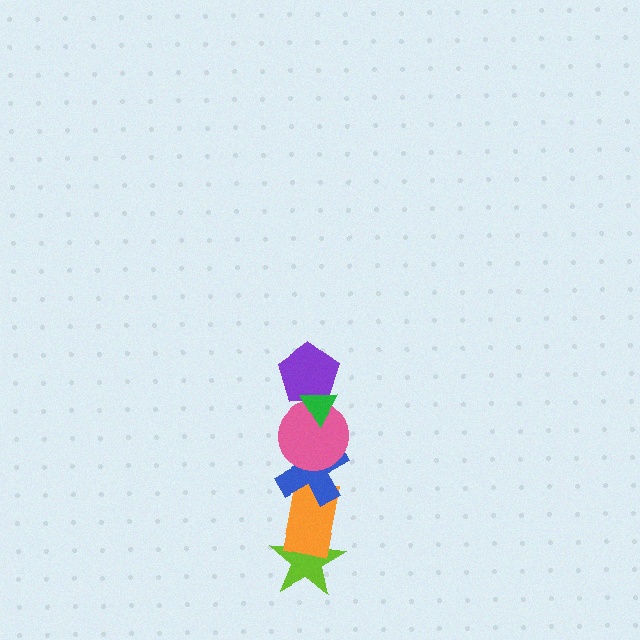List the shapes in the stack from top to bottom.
From top to bottom: the green triangle, the purple pentagon, the pink circle, the blue cross, the orange rectangle, the lime star.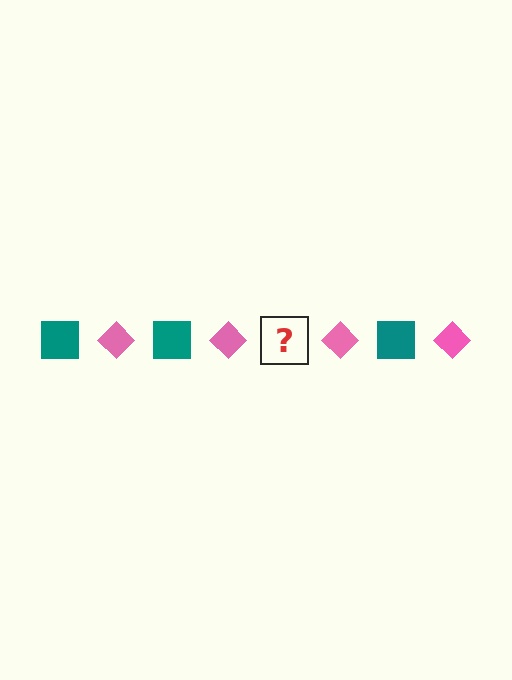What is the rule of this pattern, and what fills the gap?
The rule is that the pattern alternates between teal square and pink diamond. The gap should be filled with a teal square.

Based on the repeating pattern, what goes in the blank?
The blank should be a teal square.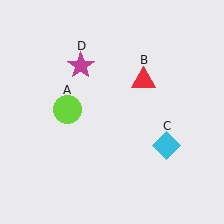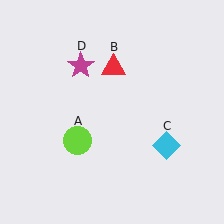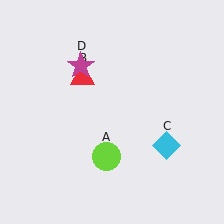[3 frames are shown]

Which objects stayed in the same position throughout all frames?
Cyan diamond (object C) and magenta star (object D) remained stationary.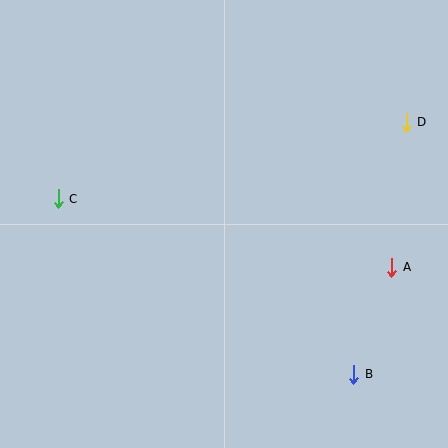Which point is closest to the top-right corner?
Point D is closest to the top-right corner.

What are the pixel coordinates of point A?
Point A is at (392, 267).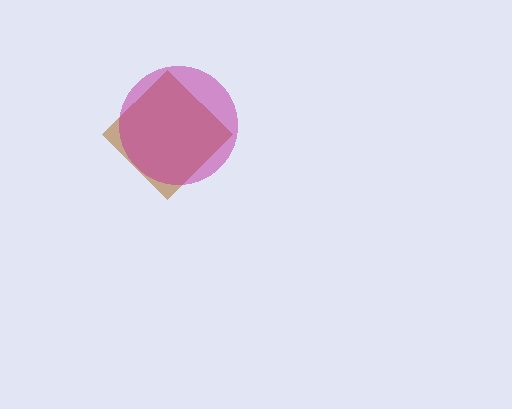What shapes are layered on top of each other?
The layered shapes are: a brown diamond, a magenta circle.